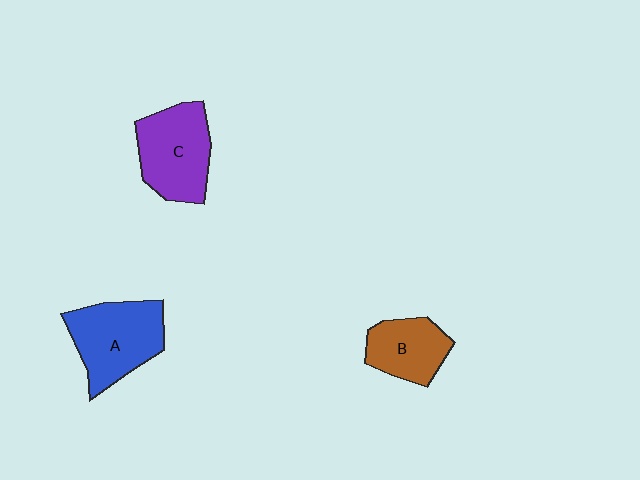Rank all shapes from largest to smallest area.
From largest to smallest: A (blue), C (purple), B (brown).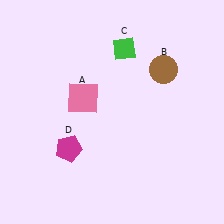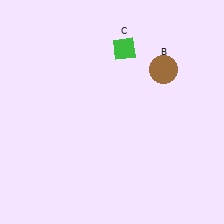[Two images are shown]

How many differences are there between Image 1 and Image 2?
There are 2 differences between the two images.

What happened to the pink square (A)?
The pink square (A) was removed in Image 2. It was in the top-left area of Image 1.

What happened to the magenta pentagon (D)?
The magenta pentagon (D) was removed in Image 2. It was in the bottom-left area of Image 1.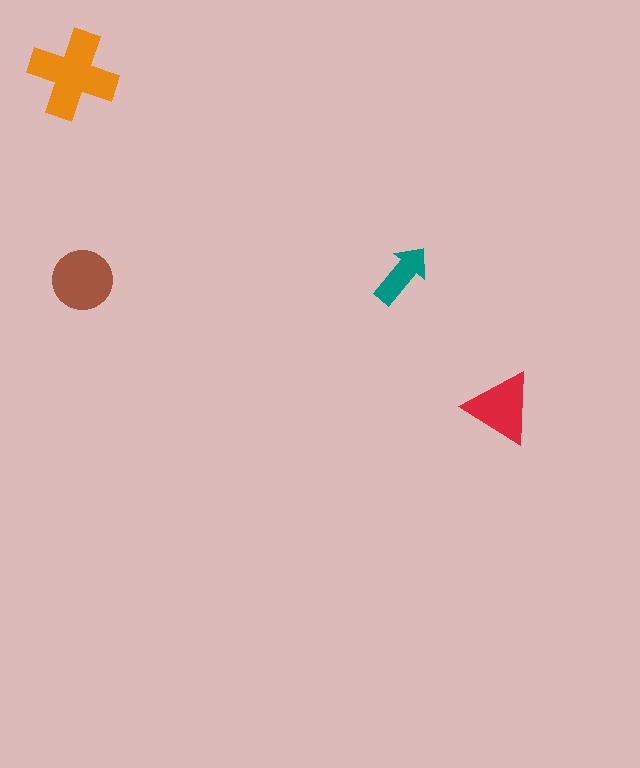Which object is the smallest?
The teal arrow.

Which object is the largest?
The orange cross.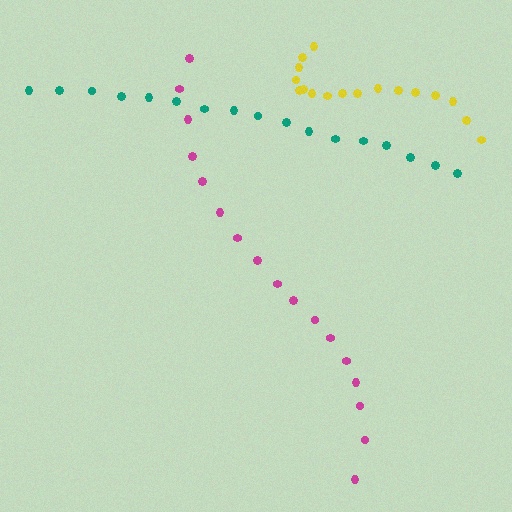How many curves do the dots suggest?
There are 3 distinct paths.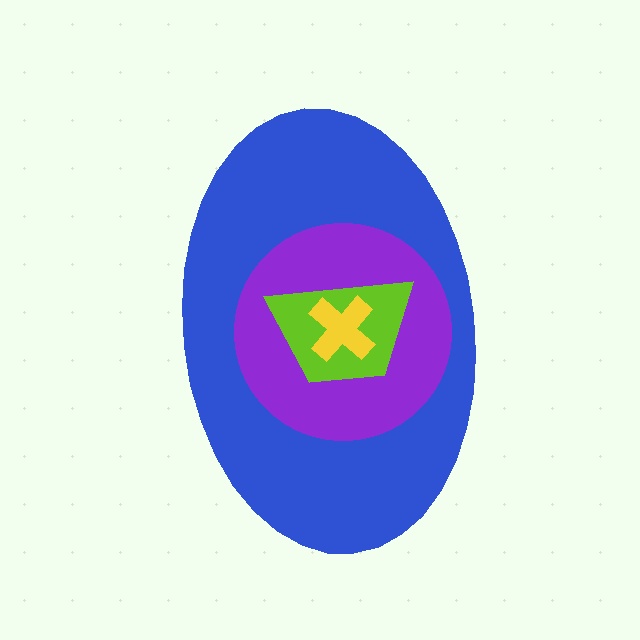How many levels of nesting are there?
4.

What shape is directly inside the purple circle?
The lime trapezoid.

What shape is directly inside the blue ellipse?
The purple circle.